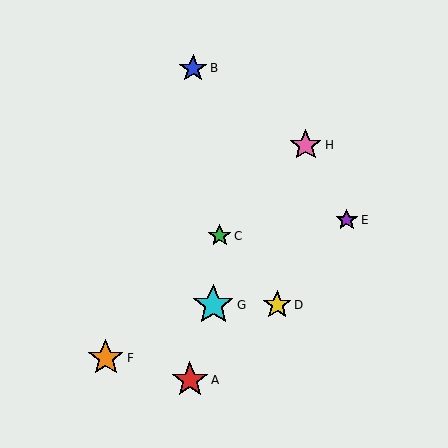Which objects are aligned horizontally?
Objects D, G are aligned horizontally.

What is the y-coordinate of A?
Object A is at y≈380.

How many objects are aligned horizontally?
2 objects (D, G) are aligned horizontally.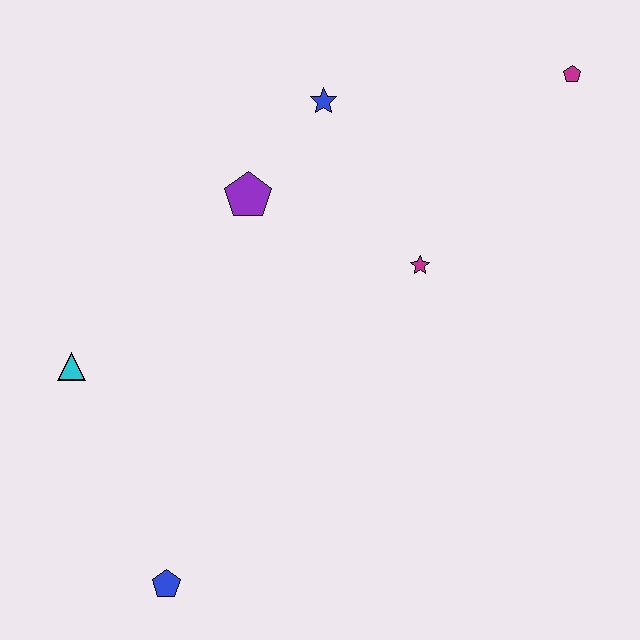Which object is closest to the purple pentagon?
The blue star is closest to the purple pentagon.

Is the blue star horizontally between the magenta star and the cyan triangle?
Yes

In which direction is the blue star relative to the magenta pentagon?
The blue star is to the left of the magenta pentagon.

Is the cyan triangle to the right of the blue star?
No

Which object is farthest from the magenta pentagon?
The blue pentagon is farthest from the magenta pentagon.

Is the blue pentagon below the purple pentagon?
Yes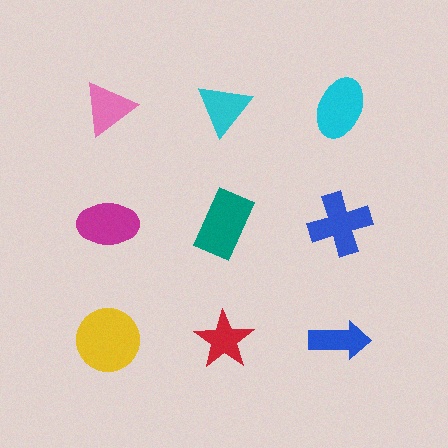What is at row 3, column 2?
A red star.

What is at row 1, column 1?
A pink triangle.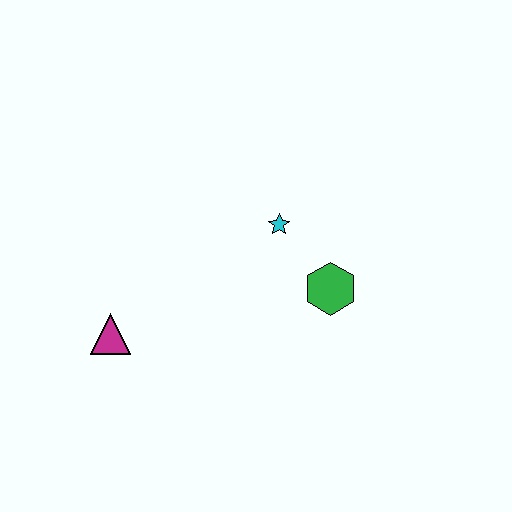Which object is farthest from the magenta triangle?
The green hexagon is farthest from the magenta triangle.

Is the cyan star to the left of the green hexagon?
Yes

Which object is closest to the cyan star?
The green hexagon is closest to the cyan star.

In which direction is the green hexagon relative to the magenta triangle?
The green hexagon is to the right of the magenta triangle.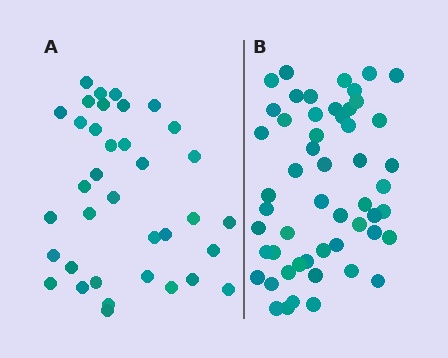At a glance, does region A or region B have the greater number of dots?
Region B (the right region) has more dots.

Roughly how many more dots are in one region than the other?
Region B has approximately 15 more dots than region A.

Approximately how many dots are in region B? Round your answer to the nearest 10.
About 50 dots. (The exact count is 53, which rounds to 50.)